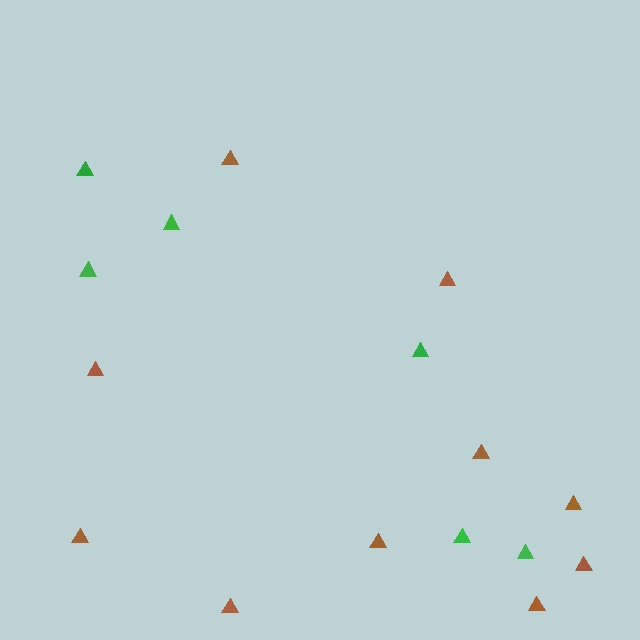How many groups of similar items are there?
There are 2 groups: one group of green triangles (6) and one group of brown triangles (10).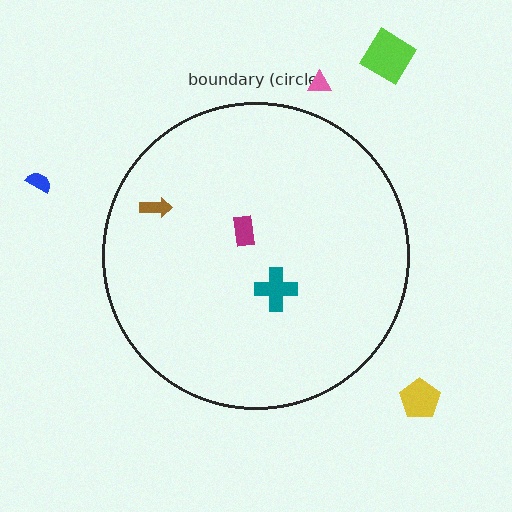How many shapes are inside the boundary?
3 inside, 4 outside.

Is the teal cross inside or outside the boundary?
Inside.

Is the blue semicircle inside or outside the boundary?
Outside.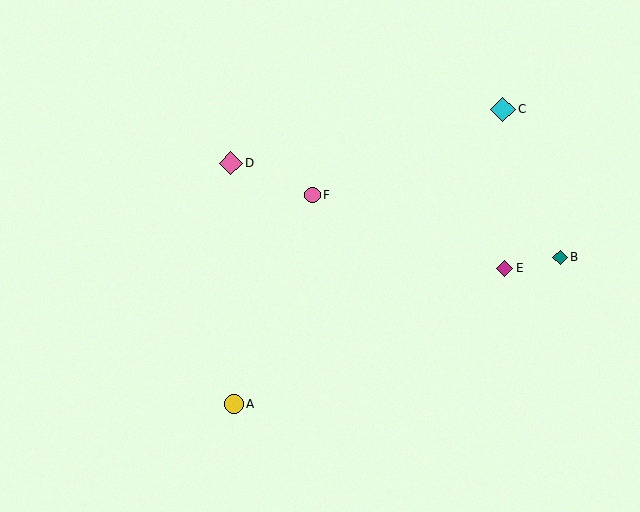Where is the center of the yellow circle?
The center of the yellow circle is at (234, 404).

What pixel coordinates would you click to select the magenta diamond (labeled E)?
Click at (505, 268) to select the magenta diamond E.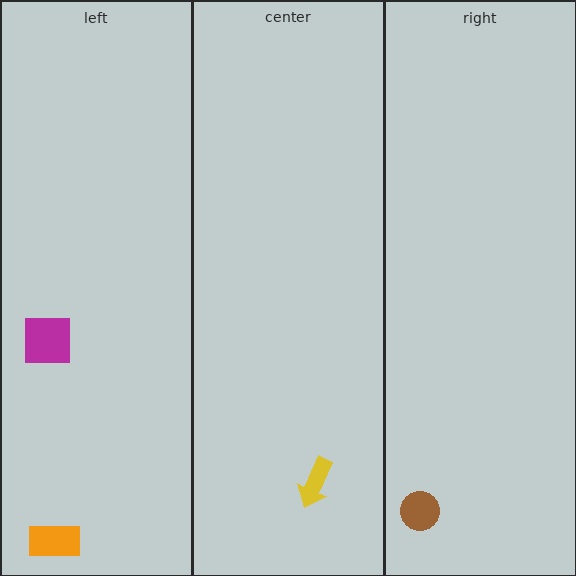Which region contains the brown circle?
The right region.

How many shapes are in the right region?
1.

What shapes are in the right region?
The brown circle.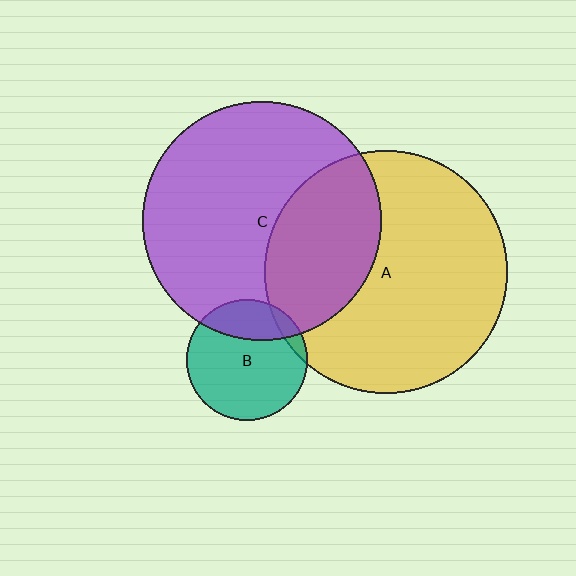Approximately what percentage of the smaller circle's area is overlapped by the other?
Approximately 35%.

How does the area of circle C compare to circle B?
Approximately 3.9 times.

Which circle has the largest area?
Circle A (yellow).